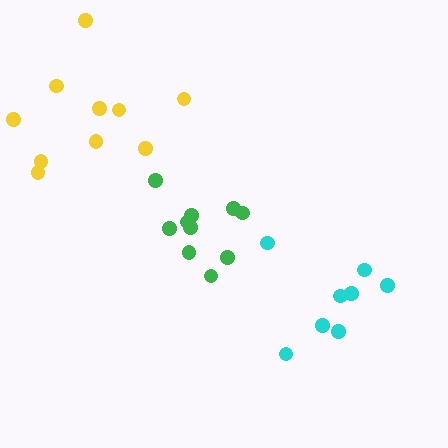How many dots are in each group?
Group 1: 10 dots, Group 2: 8 dots, Group 3: 10 dots (28 total).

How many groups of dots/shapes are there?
There are 3 groups.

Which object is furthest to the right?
The cyan cluster is rightmost.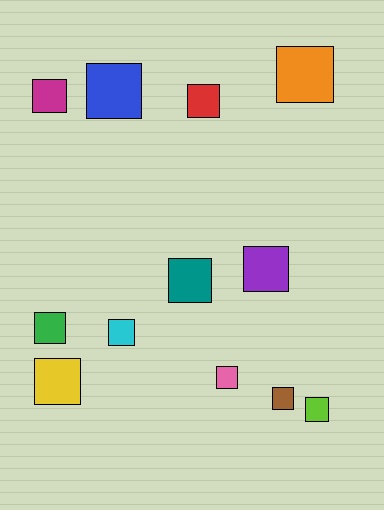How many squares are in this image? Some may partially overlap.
There are 12 squares.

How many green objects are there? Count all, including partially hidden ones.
There is 1 green object.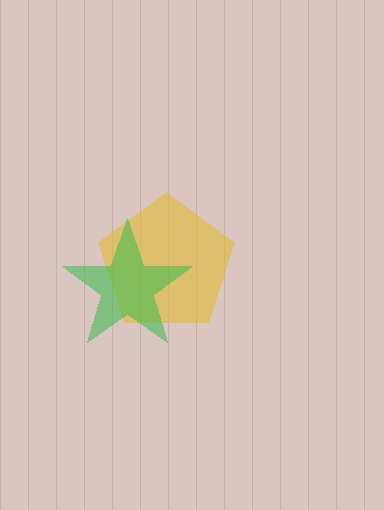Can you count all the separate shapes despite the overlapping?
Yes, there are 2 separate shapes.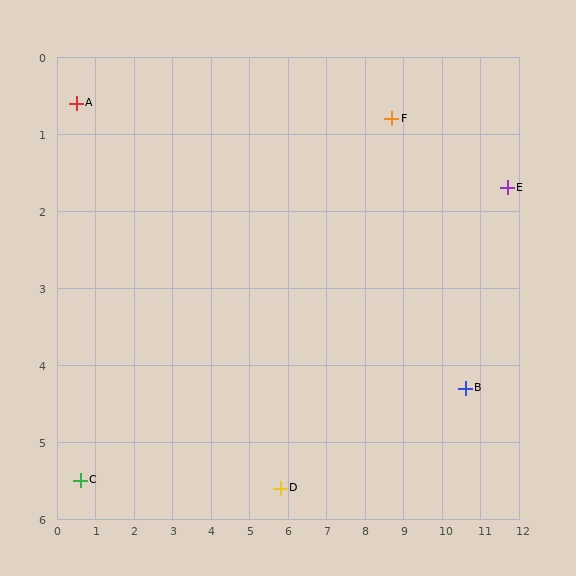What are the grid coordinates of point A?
Point A is at approximately (0.5, 0.6).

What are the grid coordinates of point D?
Point D is at approximately (5.8, 5.6).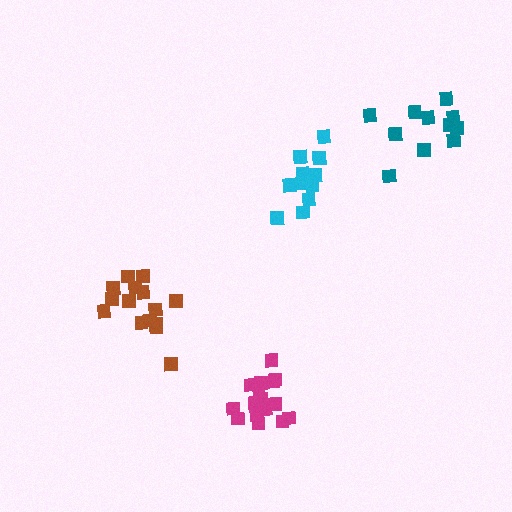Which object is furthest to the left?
The brown cluster is leftmost.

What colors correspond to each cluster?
The clusters are colored: brown, cyan, magenta, teal.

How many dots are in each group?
Group 1: 15 dots, Group 2: 11 dots, Group 3: 17 dots, Group 4: 11 dots (54 total).